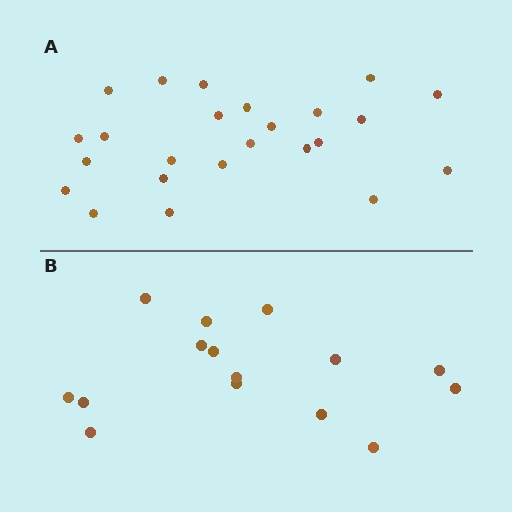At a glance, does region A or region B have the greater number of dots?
Region A (the top region) has more dots.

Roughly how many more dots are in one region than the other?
Region A has roughly 8 or so more dots than region B.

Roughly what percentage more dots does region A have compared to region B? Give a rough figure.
About 60% more.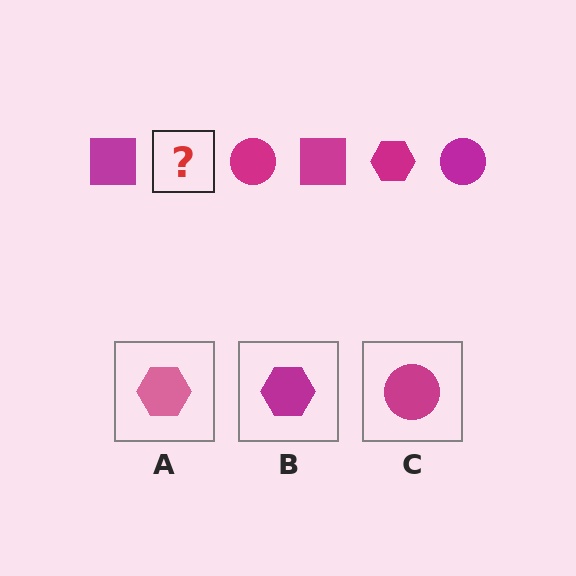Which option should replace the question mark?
Option B.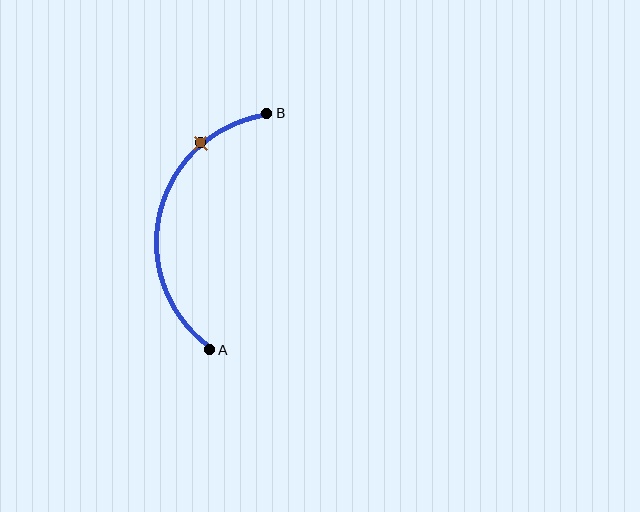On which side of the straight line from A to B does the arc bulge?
The arc bulges to the left of the straight line connecting A and B.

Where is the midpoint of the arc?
The arc midpoint is the point on the curve farthest from the straight line joining A and B. It sits to the left of that line.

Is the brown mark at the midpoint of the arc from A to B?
No. The brown mark lies on the arc but is closer to endpoint B. The arc midpoint would be at the point on the curve equidistant along the arc from both A and B.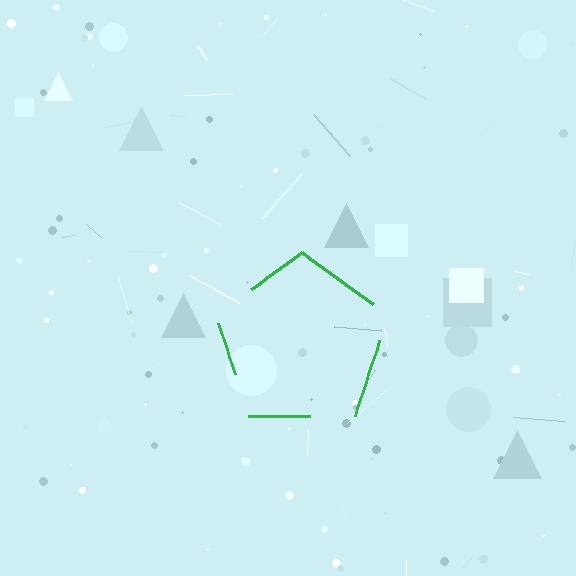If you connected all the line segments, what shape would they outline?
They would outline a pentagon.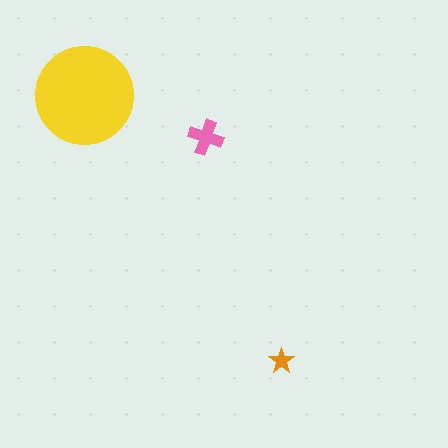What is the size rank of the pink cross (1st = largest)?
2nd.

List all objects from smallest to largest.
The orange star, the pink cross, the yellow circle.